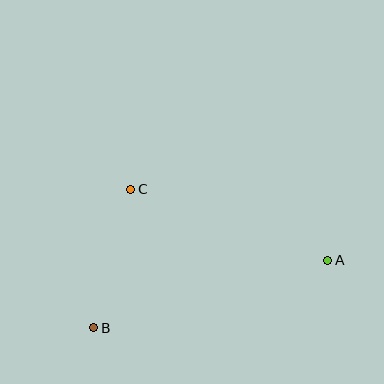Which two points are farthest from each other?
Points A and B are farthest from each other.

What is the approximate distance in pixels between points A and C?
The distance between A and C is approximately 209 pixels.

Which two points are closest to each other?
Points B and C are closest to each other.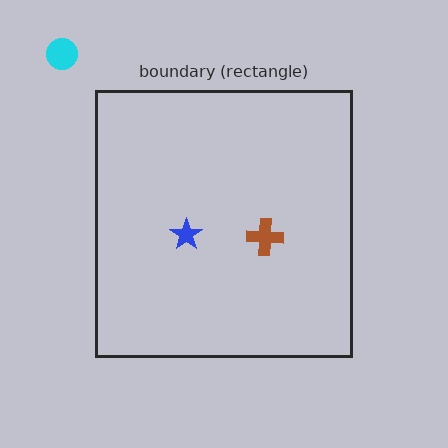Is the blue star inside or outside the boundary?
Inside.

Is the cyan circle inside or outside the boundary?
Outside.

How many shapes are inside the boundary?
2 inside, 1 outside.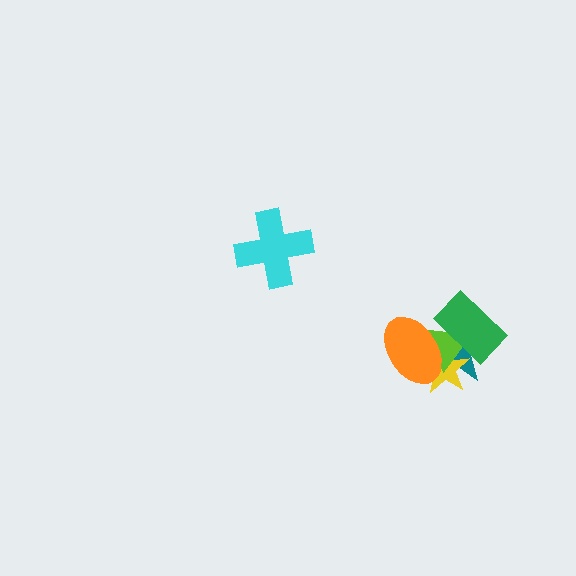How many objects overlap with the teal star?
4 objects overlap with the teal star.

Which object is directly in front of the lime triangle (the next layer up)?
The orange ellipse is directly in front of the lime triangle.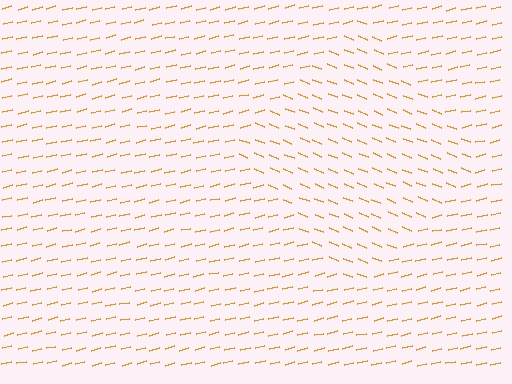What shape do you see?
I see a diamond.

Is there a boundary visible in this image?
Yes, there is a texture boundary formed by a change in line orientation.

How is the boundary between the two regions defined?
The boundary is defined purely by a change in line orientation (approximately 36 degrees difference). All lines are the same color and thickness.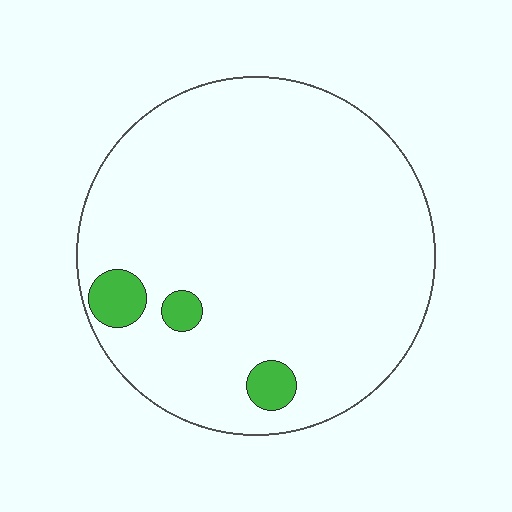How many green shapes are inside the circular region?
3.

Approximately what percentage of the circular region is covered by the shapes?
Approximately 5%.